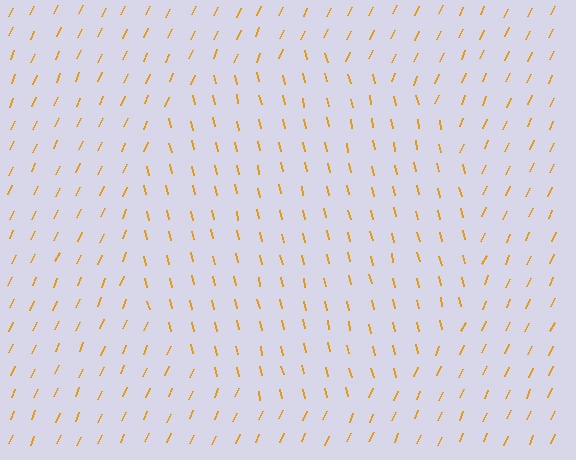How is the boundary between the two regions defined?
The boundary is defined purely by a change in line orientation (approximately 37 degrees difference). All lines are the same color and thickness.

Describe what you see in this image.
The image is filled with small orange line segments. A circle region in the image has lines oriented differently from the surrounding lines, creating a visible texture boundary.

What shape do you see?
I see a circle.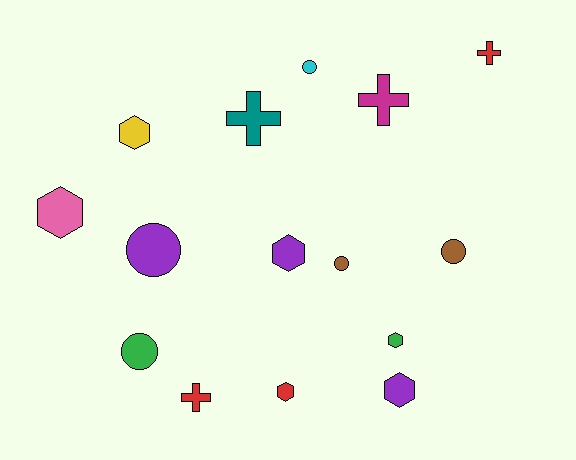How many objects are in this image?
There are 15 objects.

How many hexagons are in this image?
There are 6 hexagons.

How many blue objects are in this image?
There are no blue objects.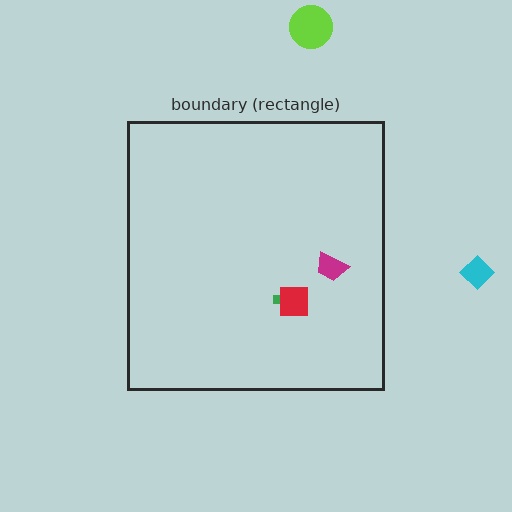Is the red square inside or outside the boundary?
Inside.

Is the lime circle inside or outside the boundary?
Outside.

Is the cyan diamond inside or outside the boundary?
Outside.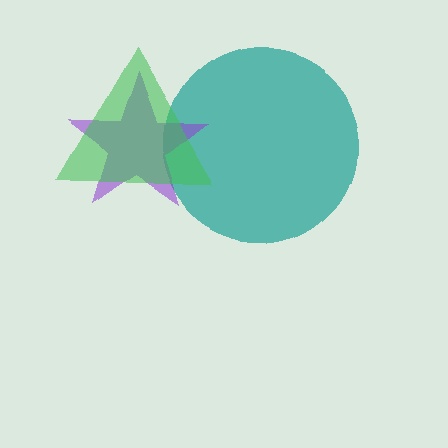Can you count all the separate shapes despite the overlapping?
Yes, there are 3 separate shapes.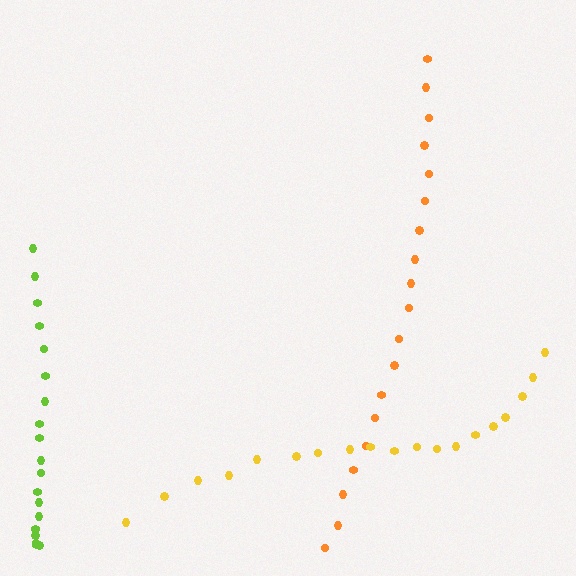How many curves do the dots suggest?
There are 3 distinct paths.